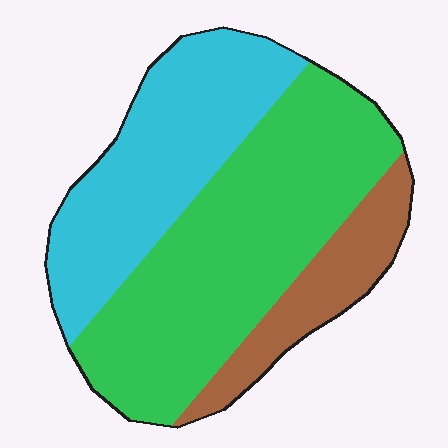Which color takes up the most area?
Green, at roughly 50%.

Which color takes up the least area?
Brown, at roughly 15%.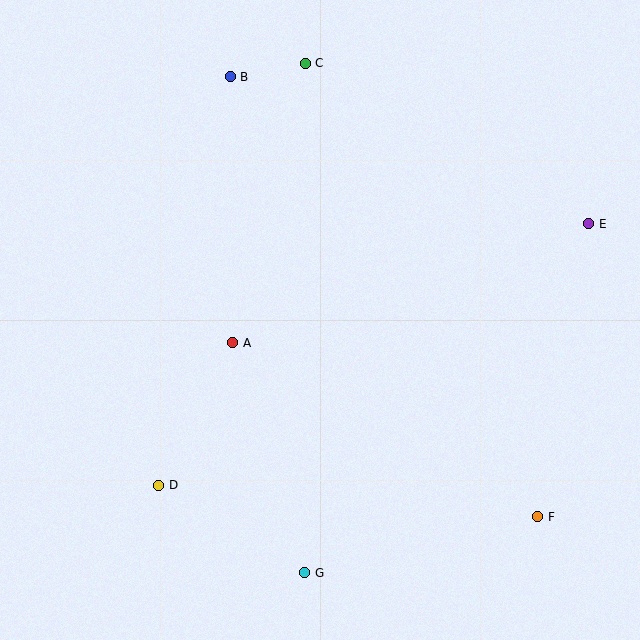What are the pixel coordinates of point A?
Point A is at (233, 343).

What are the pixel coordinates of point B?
Point B is at (230, 77).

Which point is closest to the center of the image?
Point A at (233, 343) is closest to the center.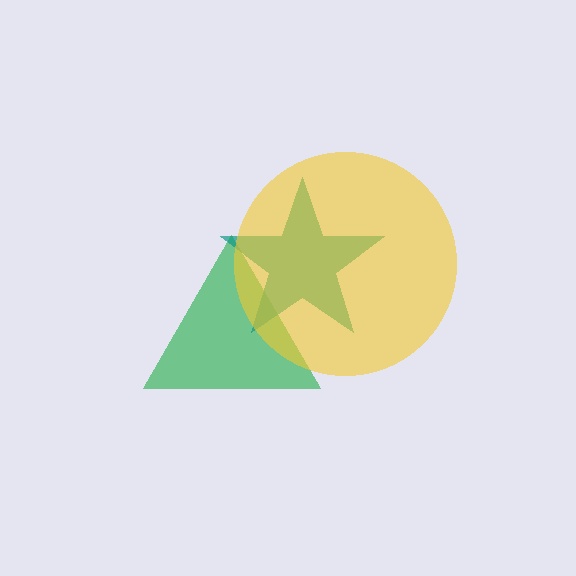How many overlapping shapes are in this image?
There are 3 overlapping shapes in the image.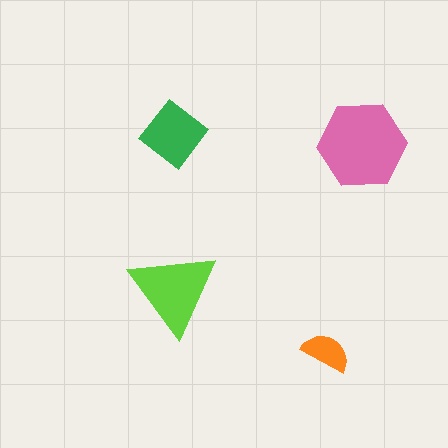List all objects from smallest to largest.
The orange semicircle, the green diamond, the lime triangle, the pink hexagon.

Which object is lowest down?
The orange semicircle is bottommost.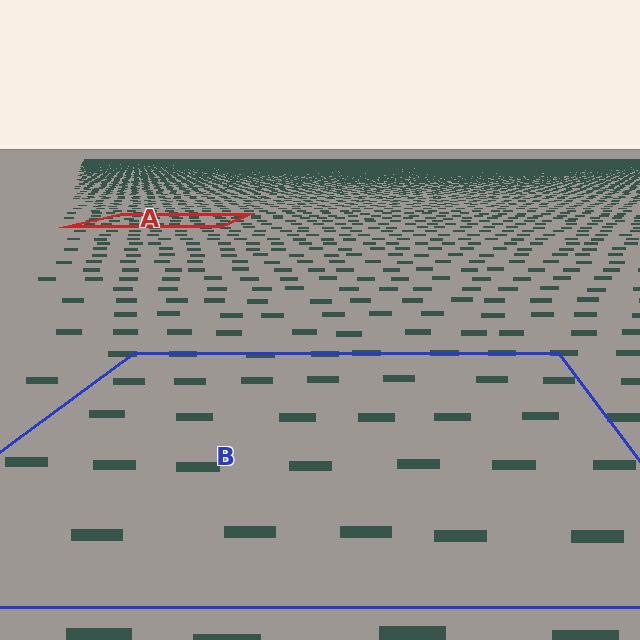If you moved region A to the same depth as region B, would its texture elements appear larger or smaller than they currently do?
They would appear larger. At a closer depth, the same texture elements are projected at a bigger on-screen size.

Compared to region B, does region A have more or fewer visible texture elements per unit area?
Region A has more texture elements per unit area — they are packed more densely because it is farther away.